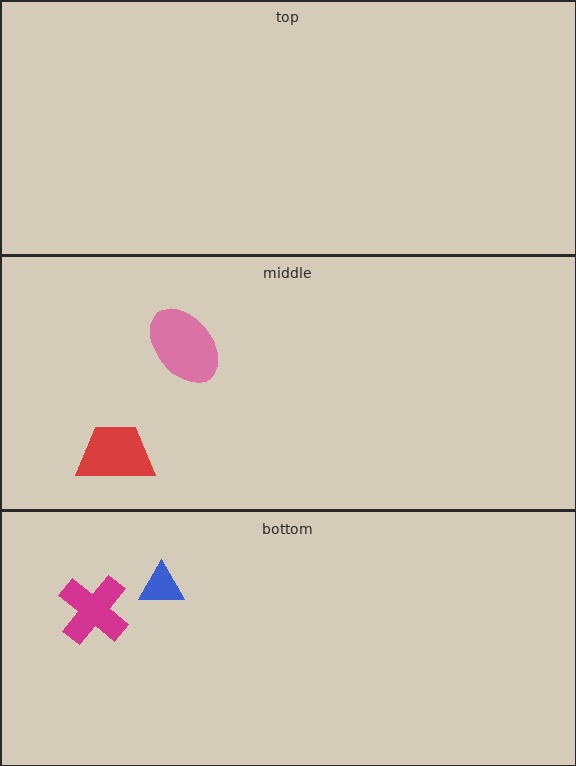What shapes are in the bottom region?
The blue triangle, the magenta cross.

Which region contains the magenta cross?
The bottom region.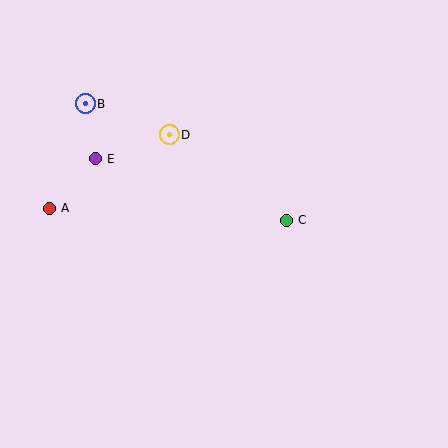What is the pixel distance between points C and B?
The distance between C and B is 232 pixels.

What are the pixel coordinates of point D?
Point D is at (169, 135).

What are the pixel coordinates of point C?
Point C is at (286, 220).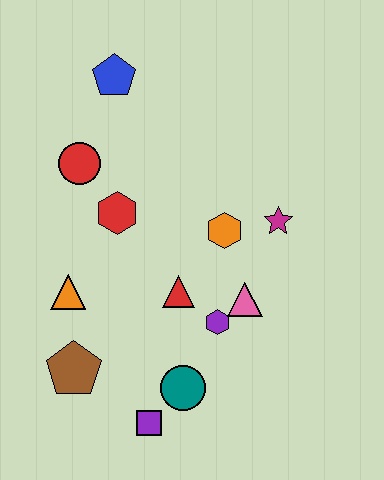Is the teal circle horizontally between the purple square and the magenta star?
Yes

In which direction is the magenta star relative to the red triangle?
The magenta star is to the right of the red triangle.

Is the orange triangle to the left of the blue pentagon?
Yes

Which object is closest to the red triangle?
The purple hexagon is closest to the red triangle.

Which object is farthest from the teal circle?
The blue pentagon is farthest from the teal circle.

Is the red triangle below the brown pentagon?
No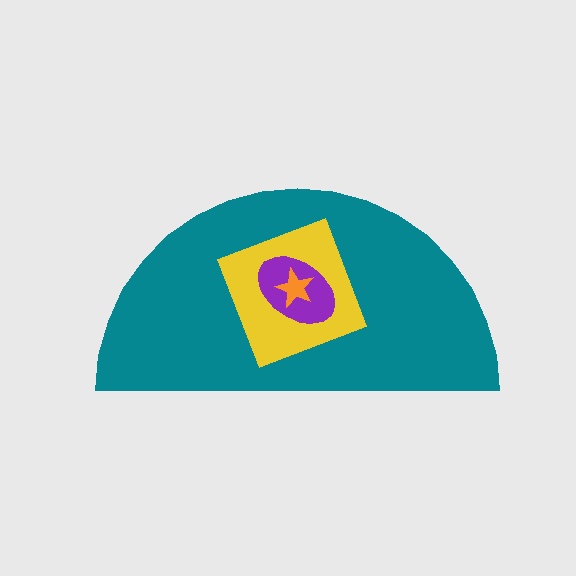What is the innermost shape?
The orange star.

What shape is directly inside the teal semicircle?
The yellow square.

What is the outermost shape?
The teal semicircle.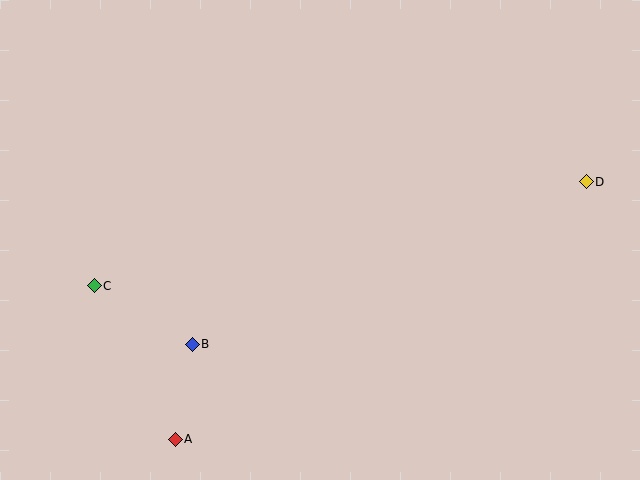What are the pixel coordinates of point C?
Point C is at (94, 286).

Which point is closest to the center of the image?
Point B at (192, 344) is closest to the center.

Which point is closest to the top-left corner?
Point C is closest to the top-left corner.